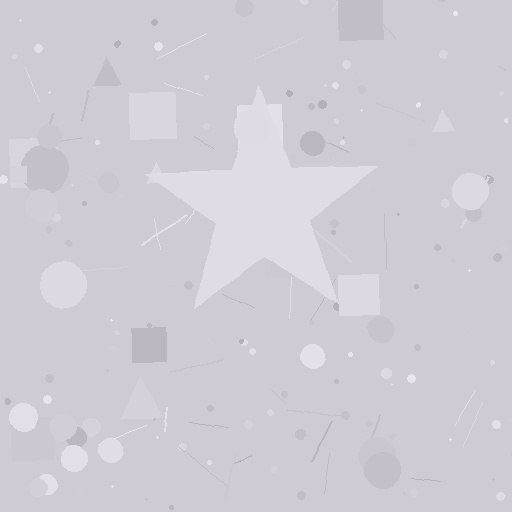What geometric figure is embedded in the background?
A star is embedded in the background.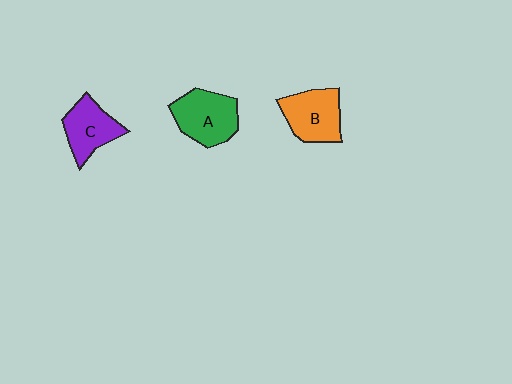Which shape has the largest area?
Shape A (green).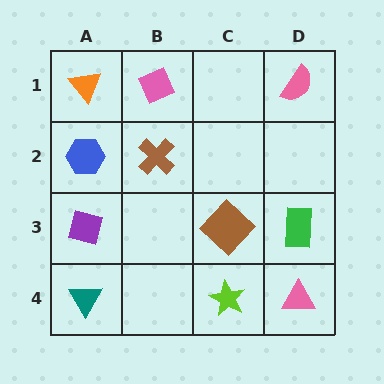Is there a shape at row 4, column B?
No, that cell is empty.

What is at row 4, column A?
A teal triangle.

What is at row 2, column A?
A blue hexagon.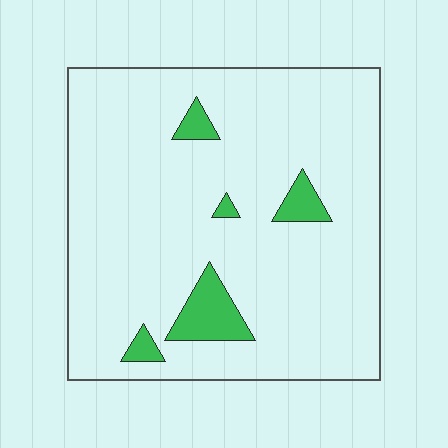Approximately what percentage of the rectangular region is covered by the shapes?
Approximately 10%.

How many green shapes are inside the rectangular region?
5.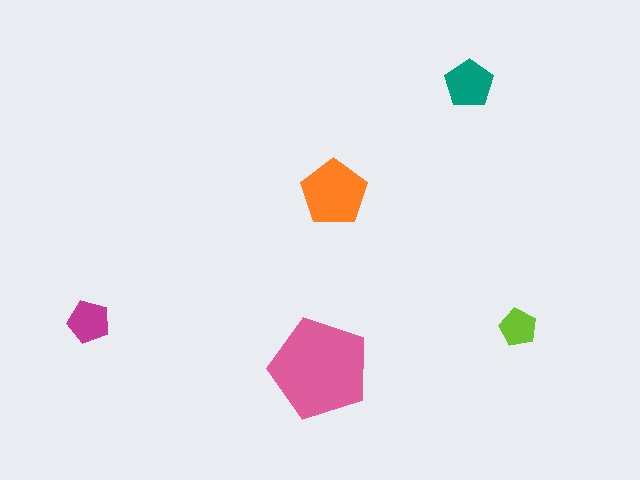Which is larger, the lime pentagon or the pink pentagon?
The pink one.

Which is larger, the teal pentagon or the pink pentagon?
The pink one.